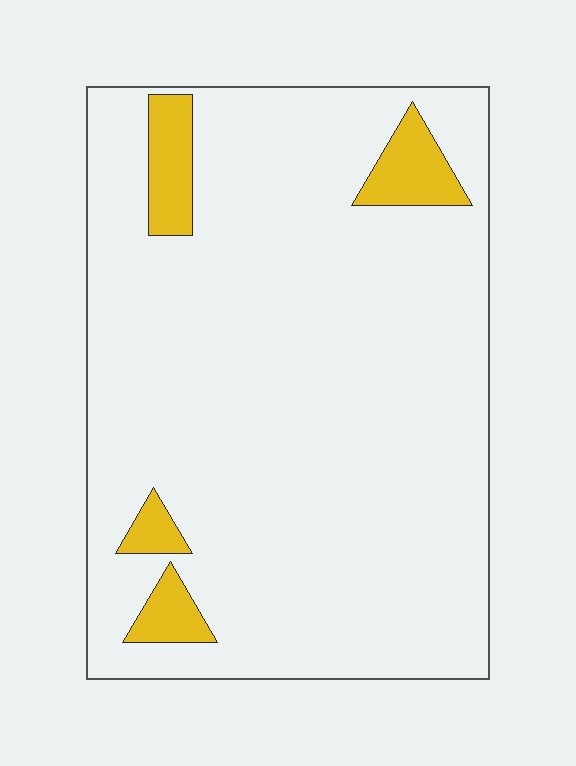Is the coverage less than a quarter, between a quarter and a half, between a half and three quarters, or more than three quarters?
Less than a quarter.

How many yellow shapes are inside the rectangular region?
4.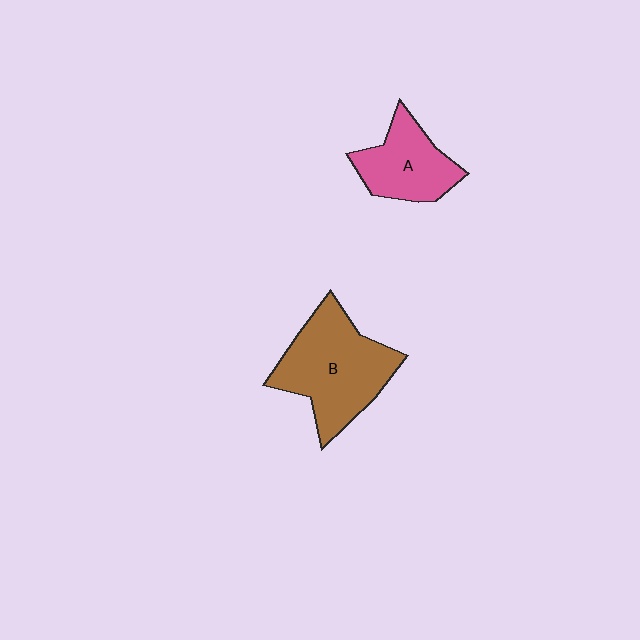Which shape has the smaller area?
Shape A (pink).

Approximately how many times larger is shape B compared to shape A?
Approximately 1.6 times.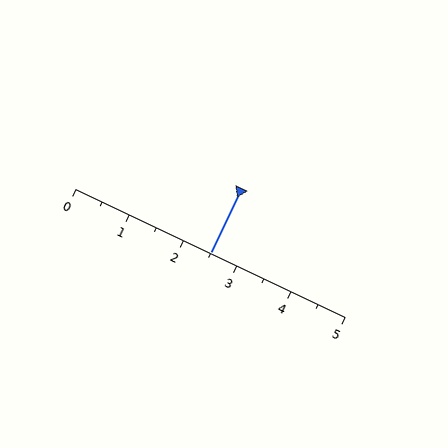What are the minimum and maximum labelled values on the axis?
The axis runs from 0 to 5.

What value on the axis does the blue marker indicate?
The marker indicates approximately 2.5.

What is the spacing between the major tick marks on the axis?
The major ticks are spaced 1 apart.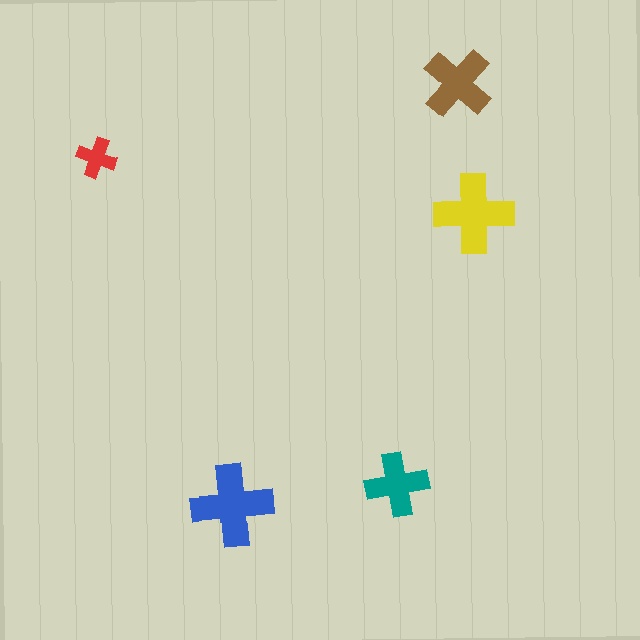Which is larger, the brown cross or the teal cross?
The brown one.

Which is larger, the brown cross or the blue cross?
The blue one.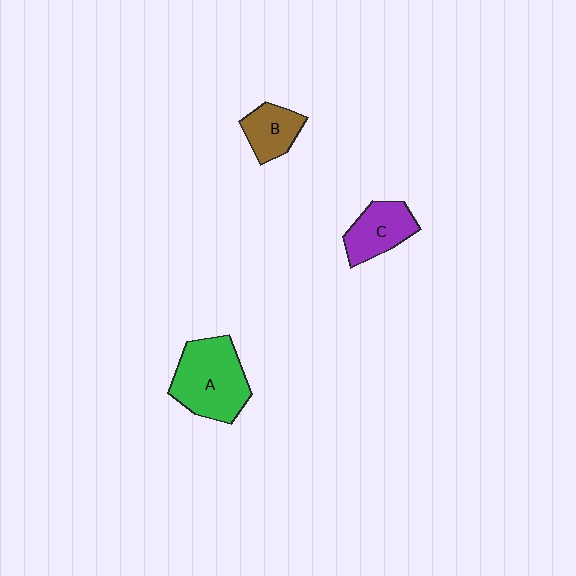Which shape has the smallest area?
Shape B (brown).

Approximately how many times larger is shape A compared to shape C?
Approximately 1.6 times.